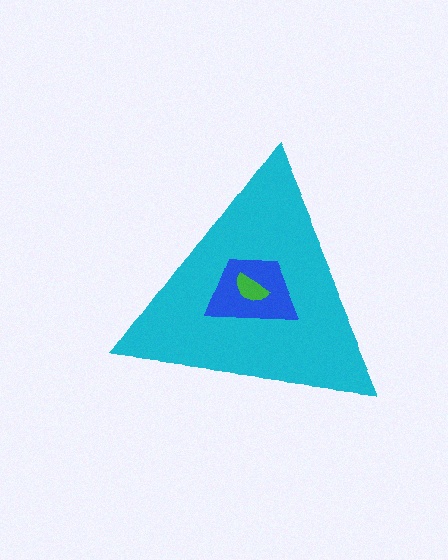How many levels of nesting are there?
3.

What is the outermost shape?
The cyan triangle.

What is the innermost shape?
The green semicircle.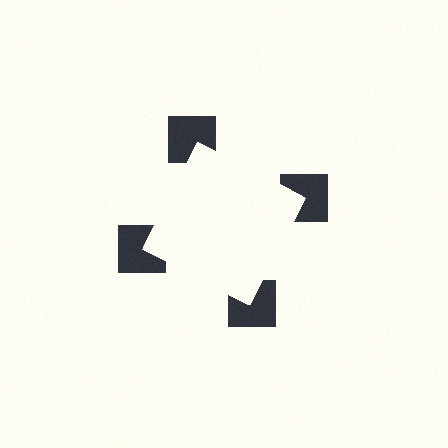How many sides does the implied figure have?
4 sides.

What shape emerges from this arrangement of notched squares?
An illusory square — its edges are inferred from the aligned wedge cuts in the notched squares, not physically drawn.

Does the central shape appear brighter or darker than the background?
It typically appears slightly brighter than the background, even though no actual brightness change is drawn.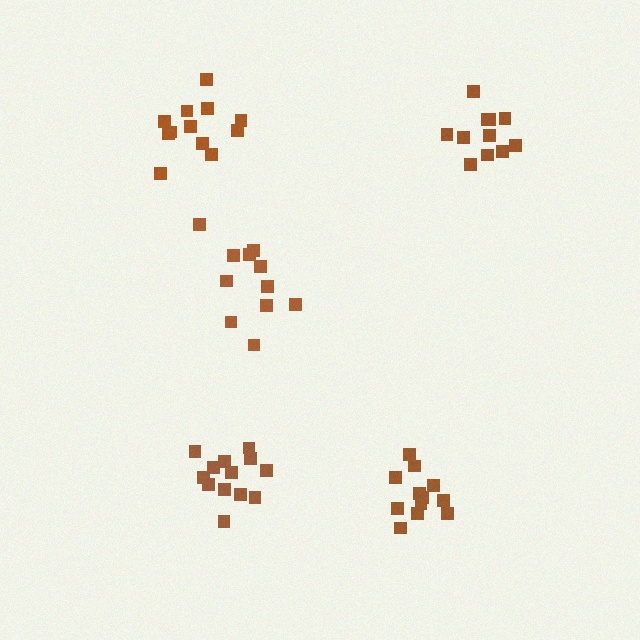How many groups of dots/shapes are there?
There are 5 groups.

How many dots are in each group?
Group 1: 12 dots, Group 2: 11 dots, Group 3: 13 dots, Group 4: 11 dots, Group 5: 12 dots (59 total).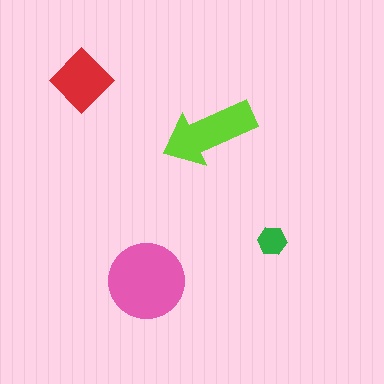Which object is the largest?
The pink circle.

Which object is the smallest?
The green hexagon.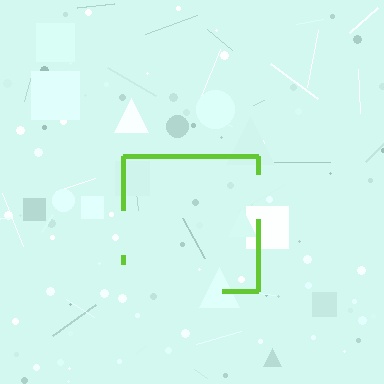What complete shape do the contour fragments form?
The contour fragments form a square.